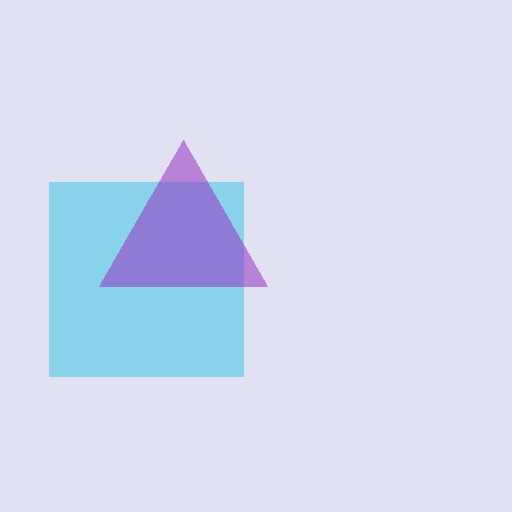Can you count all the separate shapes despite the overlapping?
Yes, there are 2 separate shapes.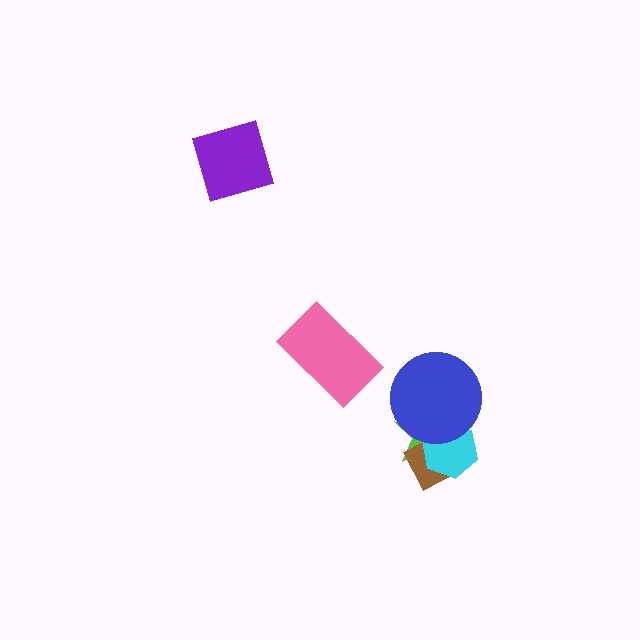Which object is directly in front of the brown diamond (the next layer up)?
The cyan hexagon is directly in front of the brown diamond.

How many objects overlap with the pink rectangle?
0 objects overlap with the pink rectangle.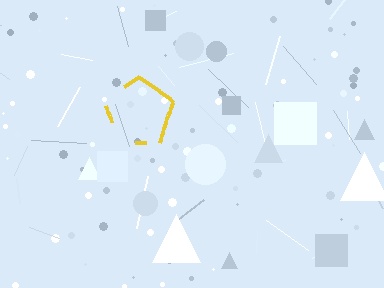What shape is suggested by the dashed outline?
The dashed outline suggests a pentagon.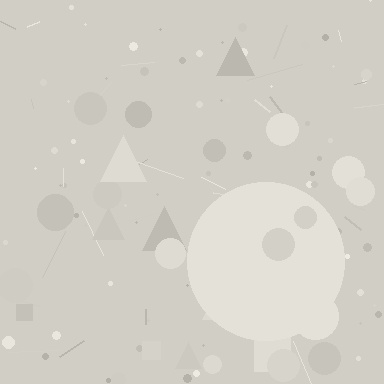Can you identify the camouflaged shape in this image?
The camouflaged shape is a circle.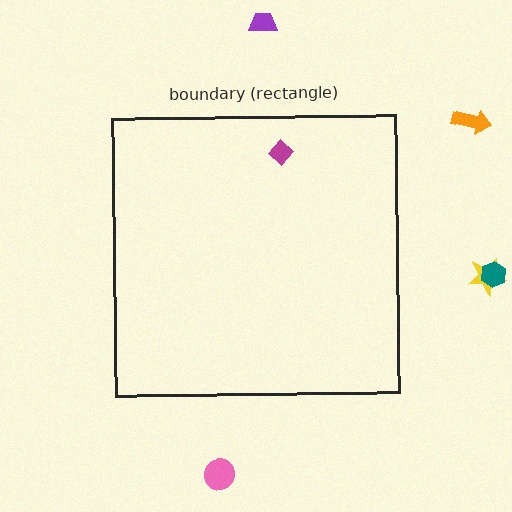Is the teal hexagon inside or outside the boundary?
Outside.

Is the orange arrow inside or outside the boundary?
Outside.